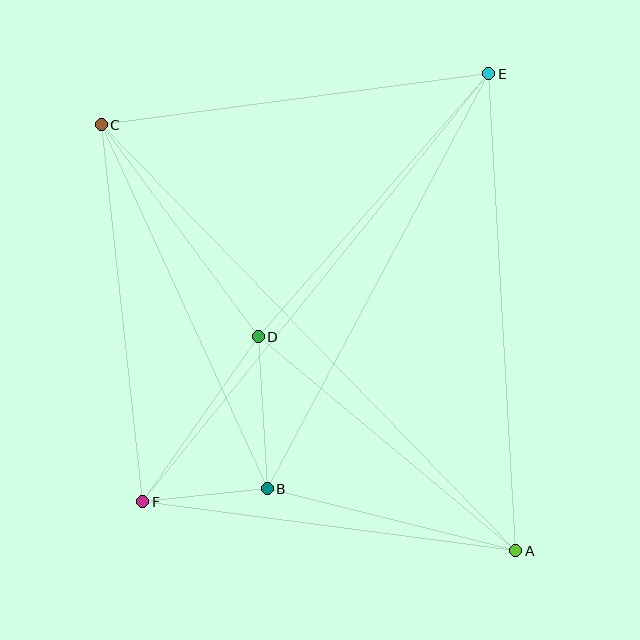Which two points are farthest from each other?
Points A and C are farthest from each other.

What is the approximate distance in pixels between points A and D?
The distance between A and D is approximately 335 pixels.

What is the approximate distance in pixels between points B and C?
The distance between B and C is approximately 400 pixels.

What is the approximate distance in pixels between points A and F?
The distance between A and F is approximately 377 pixels.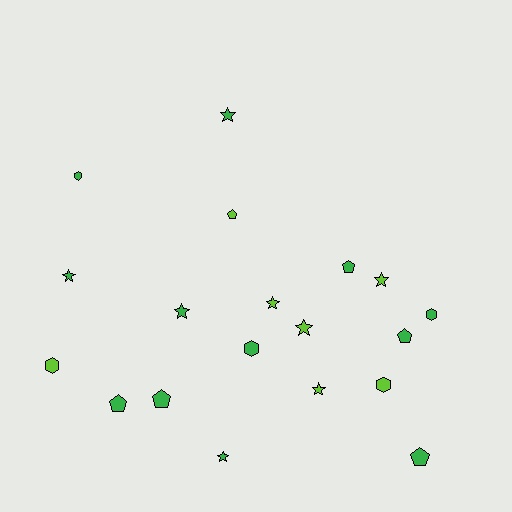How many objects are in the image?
There are 19 objects.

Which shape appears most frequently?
Star, with 8 objects.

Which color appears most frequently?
Green, with 12 objects.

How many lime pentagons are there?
There is 1 lime pentagon.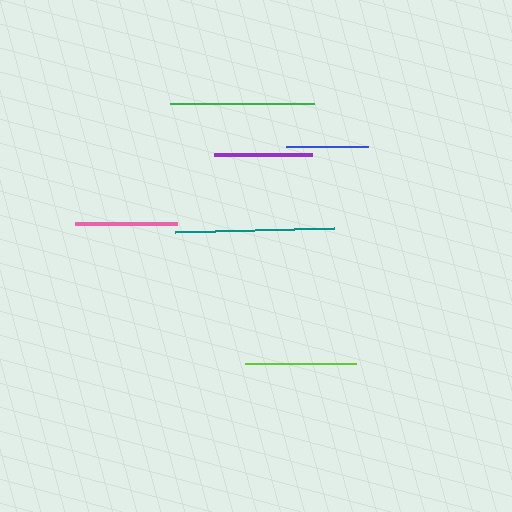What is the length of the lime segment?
The lime segment is approximately 111 pixels long.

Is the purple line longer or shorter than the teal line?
The teal line is longer than the purple line.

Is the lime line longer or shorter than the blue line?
The lime line is longer than the blue line.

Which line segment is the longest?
The teal line is the longest at approximately 159 pixels.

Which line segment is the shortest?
The blue line is the shortest at approximately 82 pixels.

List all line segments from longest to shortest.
From longest to shortest: teal, green, lime, pink, purple, blue.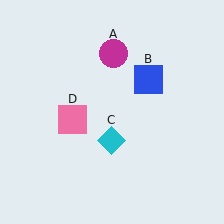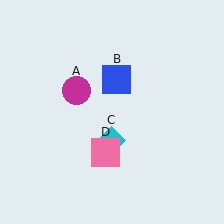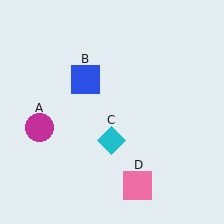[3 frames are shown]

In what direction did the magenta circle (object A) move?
The magenta circle (object A) moved down and to the left.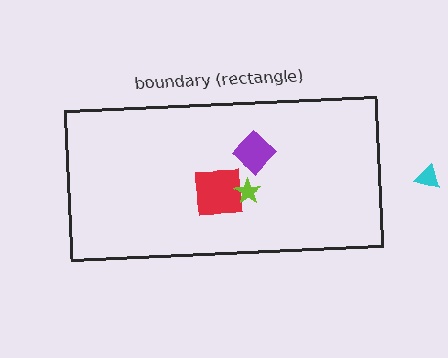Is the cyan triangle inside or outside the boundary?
Outside.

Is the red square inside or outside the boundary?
Inside.